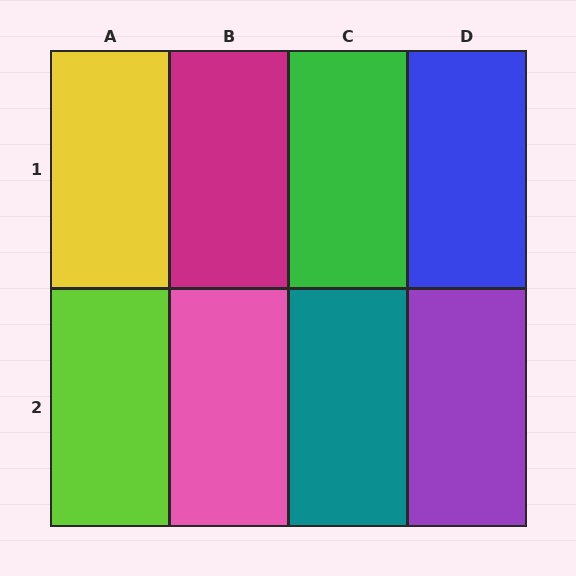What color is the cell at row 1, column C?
Green.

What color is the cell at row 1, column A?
Yellow.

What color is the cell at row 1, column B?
Magenta.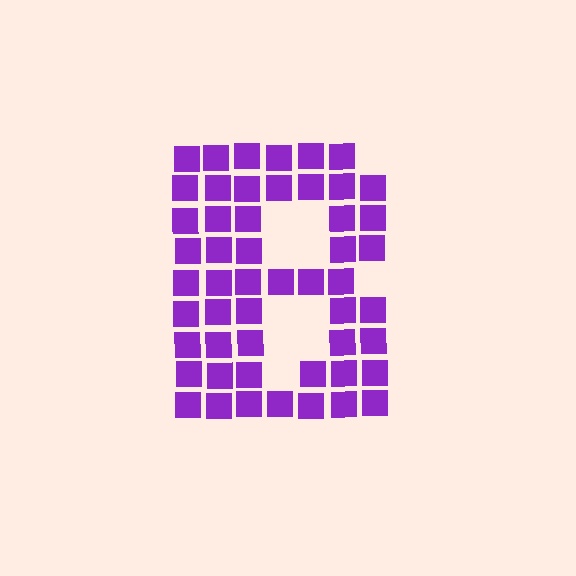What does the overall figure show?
The overall figure shows the letter B.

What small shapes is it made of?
It is made of small squares.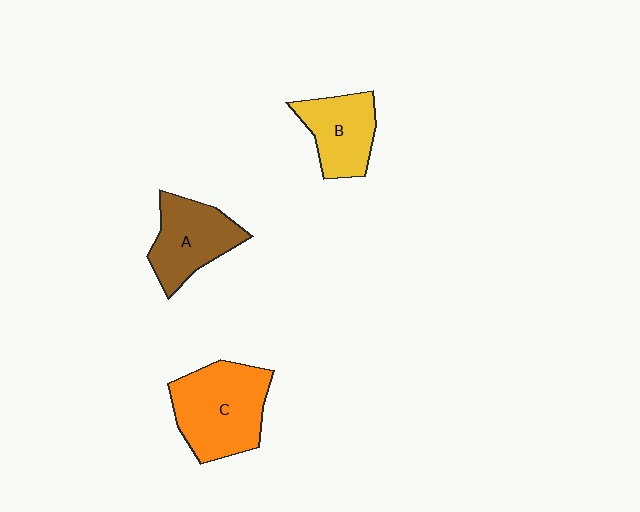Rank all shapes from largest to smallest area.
From largest to smallest: C (orange), A (brown), B (yellow).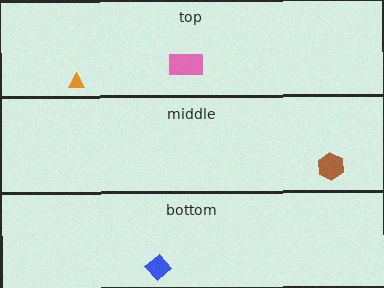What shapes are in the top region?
The orange triangle, the pink rectangle.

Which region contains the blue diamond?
The bottom region.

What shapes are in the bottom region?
The blue diamond.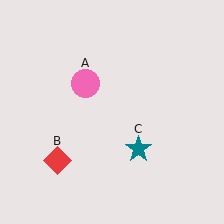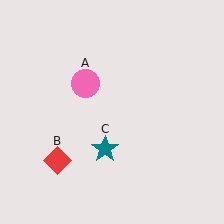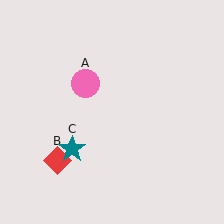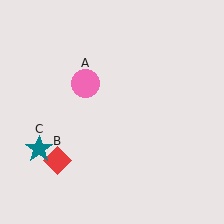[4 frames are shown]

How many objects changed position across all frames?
1 object changed position: teal star (object C).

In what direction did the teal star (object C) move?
The teal star (object C) moved left.